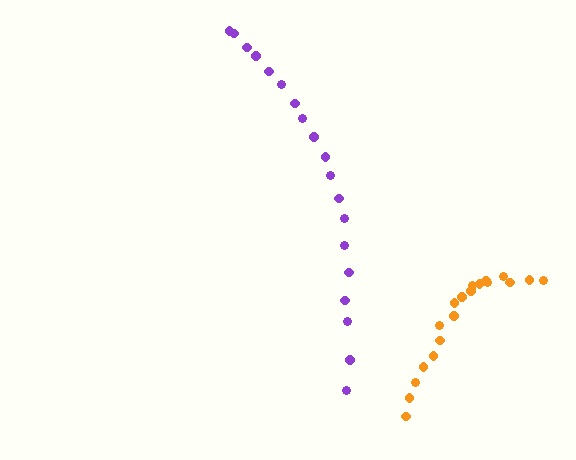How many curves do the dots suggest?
There are 2 distinct paths.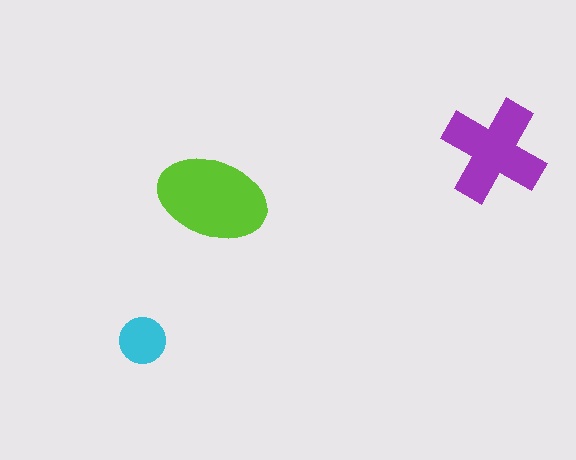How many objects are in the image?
There are 3 objects in the image.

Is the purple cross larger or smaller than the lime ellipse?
Smaller.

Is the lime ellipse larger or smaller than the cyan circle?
Larger.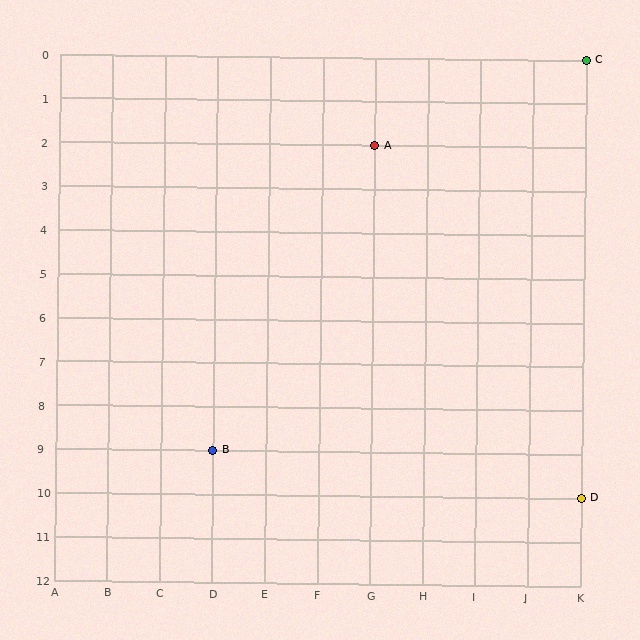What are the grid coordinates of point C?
Point C is at grid coordinates (K, 0).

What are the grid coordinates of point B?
Point B is at grid coordinates (D, 9).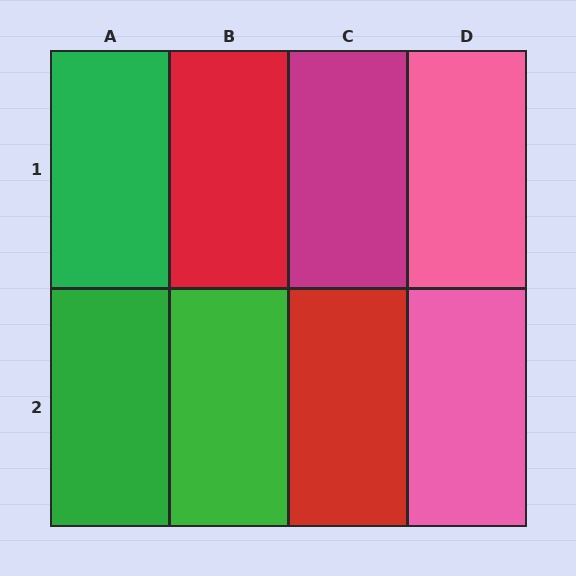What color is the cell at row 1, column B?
Red.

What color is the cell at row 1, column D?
Pink.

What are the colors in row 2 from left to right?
Green, green, red, pink.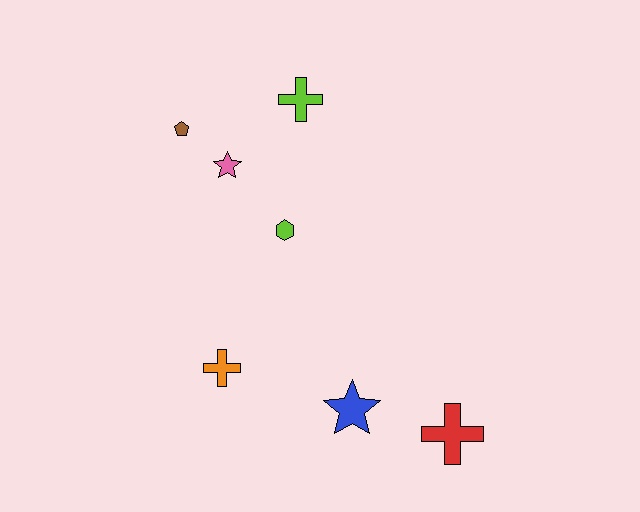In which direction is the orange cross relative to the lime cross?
The orange cross is below the lime cross.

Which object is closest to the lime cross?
The pink star is closest to the lime cross.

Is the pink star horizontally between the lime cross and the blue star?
No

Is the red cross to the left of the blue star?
No